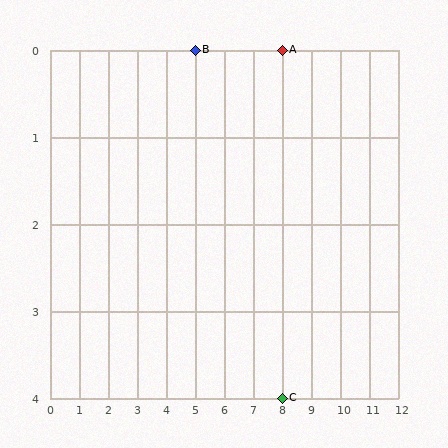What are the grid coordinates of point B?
Point B is at grid coordinates (5, 0).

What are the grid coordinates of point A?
Point A is at grid coordinates (8, 0).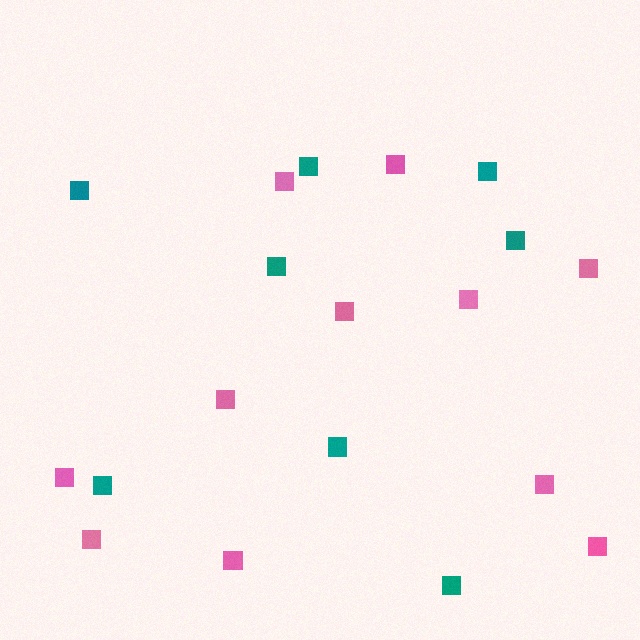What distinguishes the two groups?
There are 2 groups: one group of teal squares (8) and one group of pink squares (11).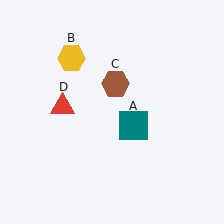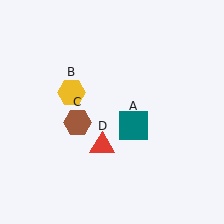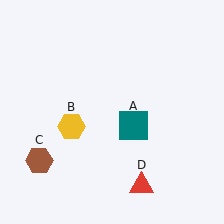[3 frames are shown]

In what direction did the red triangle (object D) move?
The red triangle (object D) moved down and to the right.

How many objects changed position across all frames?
3 objects changed position: yellow hexagon (object B), brown hexagon (object C), red triangle (object D).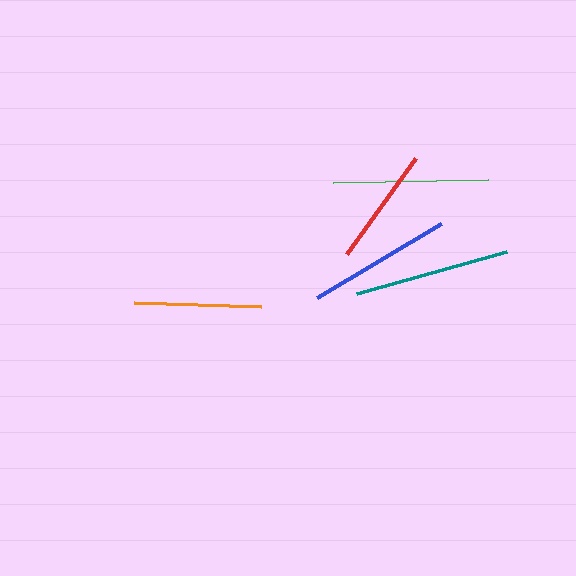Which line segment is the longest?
The teal line is the longest at approximately 157 pixels.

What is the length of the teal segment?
The teal segment is approximately 157 pixels long.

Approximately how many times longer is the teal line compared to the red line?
The teal line is approximately 1.3 times the length of the red line.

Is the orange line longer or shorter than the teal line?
The teal line is longer than the orange line.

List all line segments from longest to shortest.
From longest to shortest: teal, green, blue, orange, red.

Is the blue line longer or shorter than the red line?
The blue line is longer than the red line.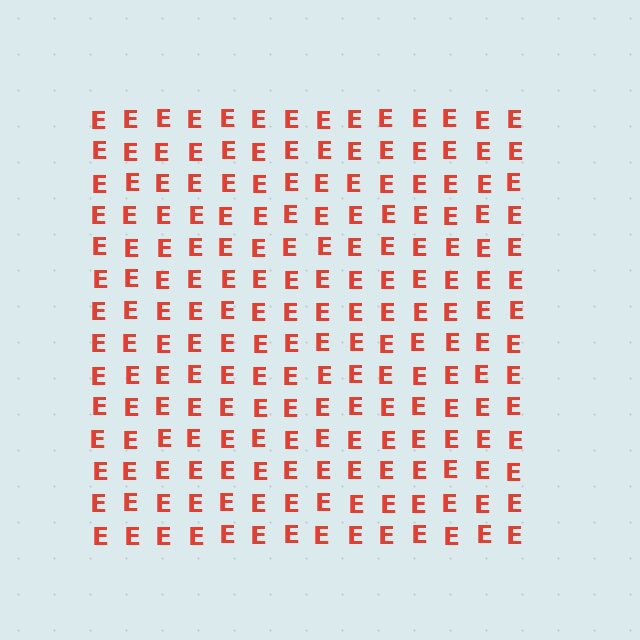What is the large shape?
The large shape is a square.